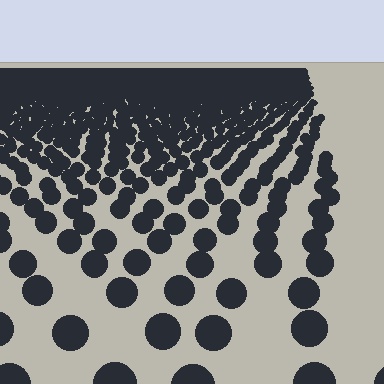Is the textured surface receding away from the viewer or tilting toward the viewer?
The surface is receding away from the viewer. Texture elements get smaller and denser toward the top.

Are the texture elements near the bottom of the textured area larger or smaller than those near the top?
Larger. Near the bottom, elements are closer to the viewer and appear at a bigger on-screen size.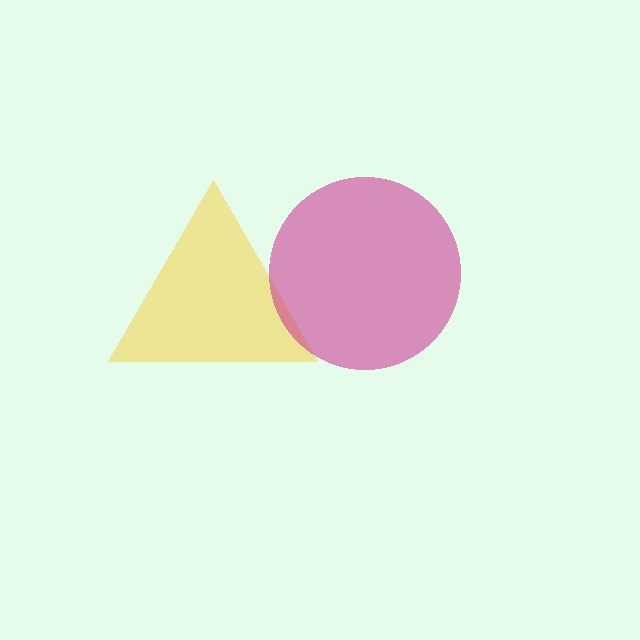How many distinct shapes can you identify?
There are 2 distinct shapes: a yellow triangle, a magenta circle.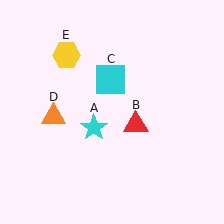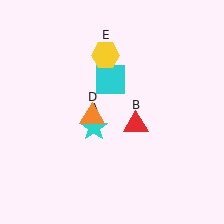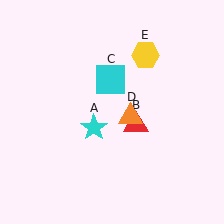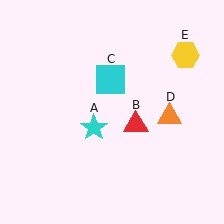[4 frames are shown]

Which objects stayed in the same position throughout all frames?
Cyan star (object A) and red triangle (object B) and cyan square (object C) remained stationary.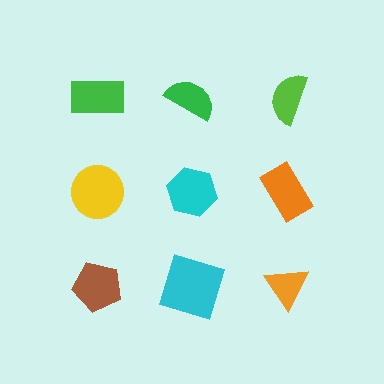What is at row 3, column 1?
A brown pentagon.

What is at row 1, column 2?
A green semicircle.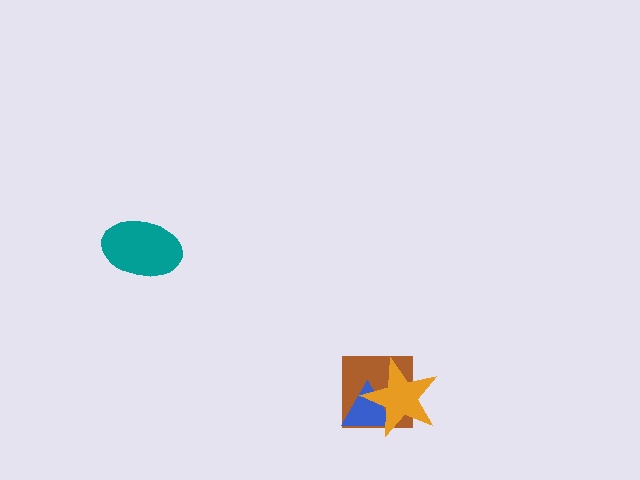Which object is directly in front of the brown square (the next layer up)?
The blue triangle is directly in front of the brown square.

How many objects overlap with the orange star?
2 objects overlap with the orange star.